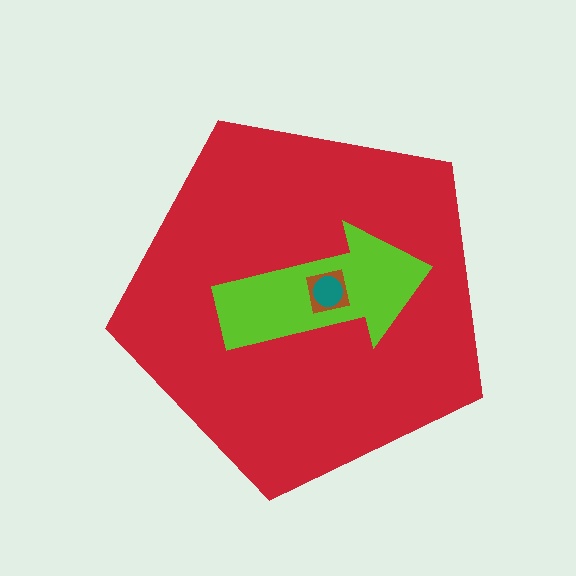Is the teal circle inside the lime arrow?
Yes.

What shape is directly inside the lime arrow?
The brown square.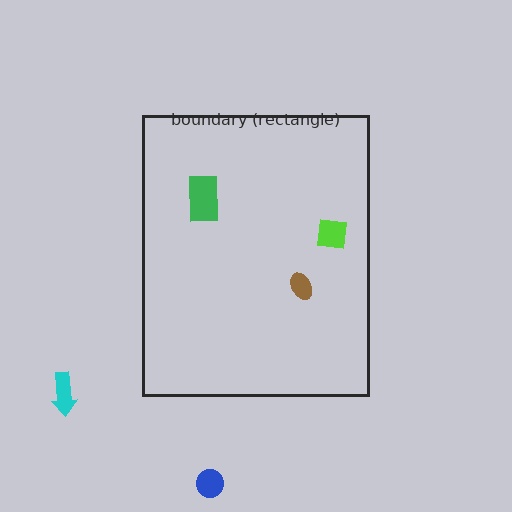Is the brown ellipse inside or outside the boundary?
Inside.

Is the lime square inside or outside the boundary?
Inside.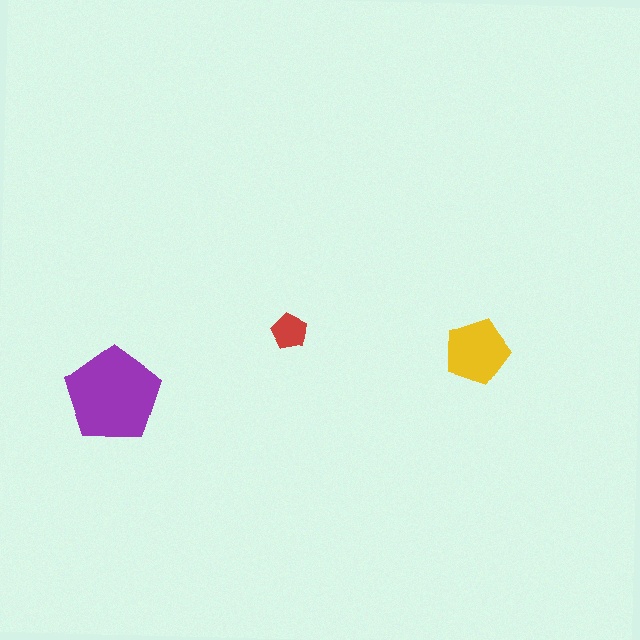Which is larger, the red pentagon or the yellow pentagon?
The yellow one.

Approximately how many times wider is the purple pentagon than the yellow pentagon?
About 1.5 times wider.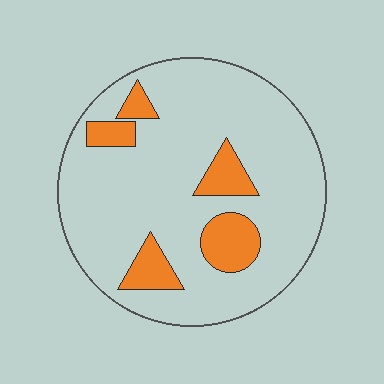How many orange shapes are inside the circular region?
5.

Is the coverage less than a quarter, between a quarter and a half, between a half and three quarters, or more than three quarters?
Less than a quarter.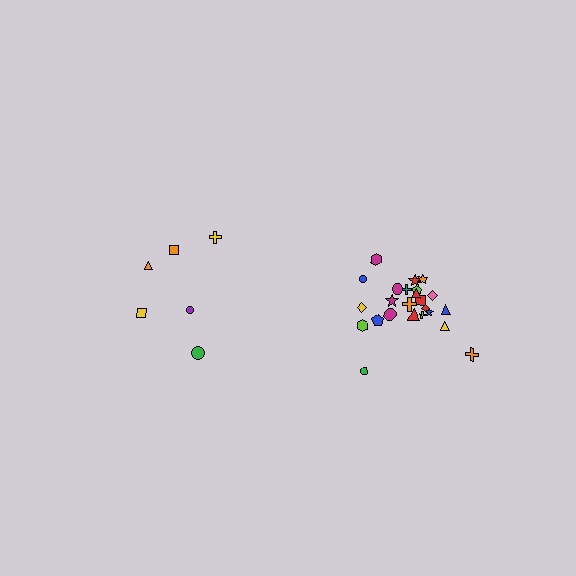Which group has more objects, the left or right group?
The right group.